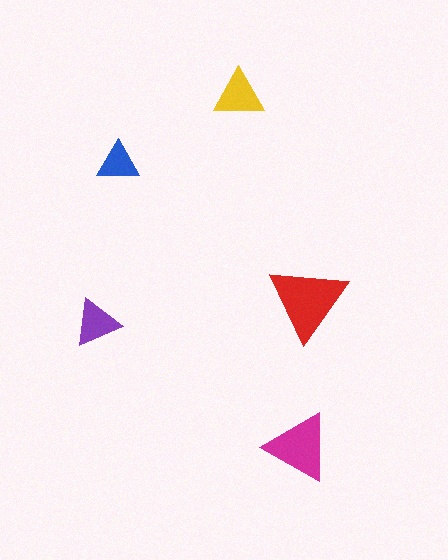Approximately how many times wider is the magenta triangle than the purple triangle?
About 1.5 times wider.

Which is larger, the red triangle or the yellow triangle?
The red one.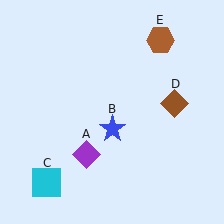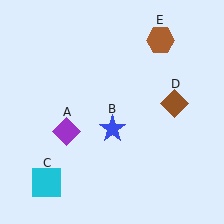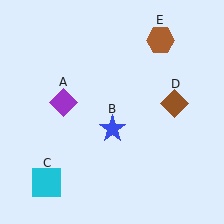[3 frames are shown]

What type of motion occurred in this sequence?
The purple diamond (object A) rotated clockwise around the center of the scene.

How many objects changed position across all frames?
1 object changed position: purple diamond (object A).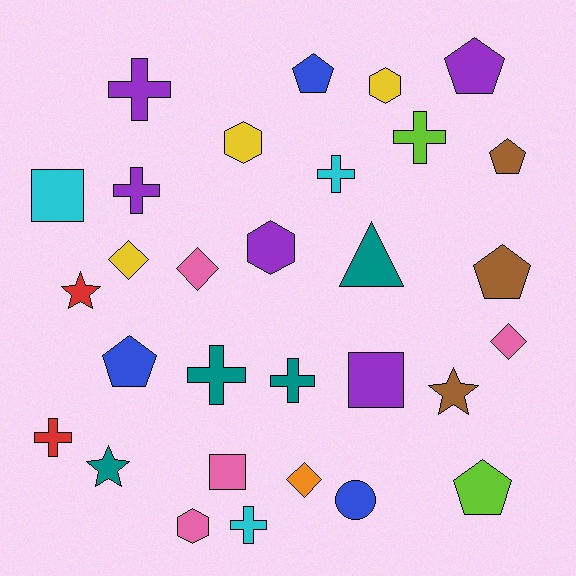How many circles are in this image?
There is 1 circle.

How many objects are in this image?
There are 30 objects.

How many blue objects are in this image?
There are 3 blue objects.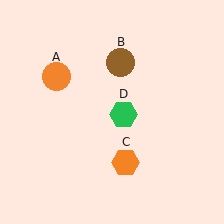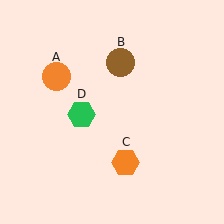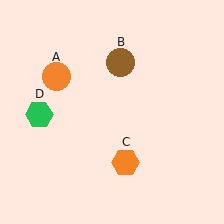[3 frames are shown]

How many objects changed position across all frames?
1 object changed position: green hexagon (object D).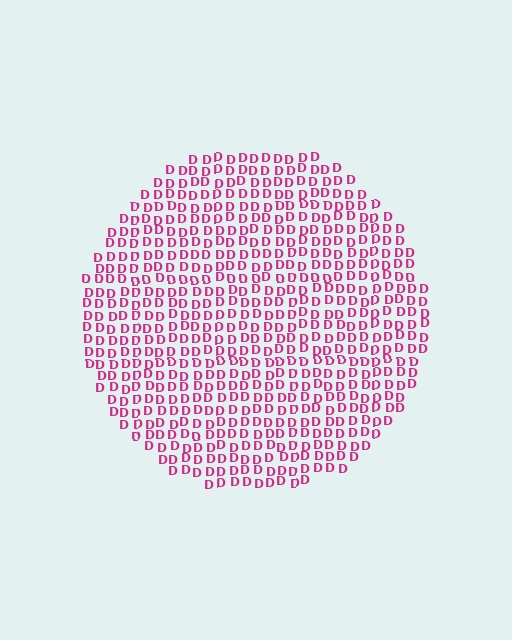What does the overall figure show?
The overall figure shows a circle.